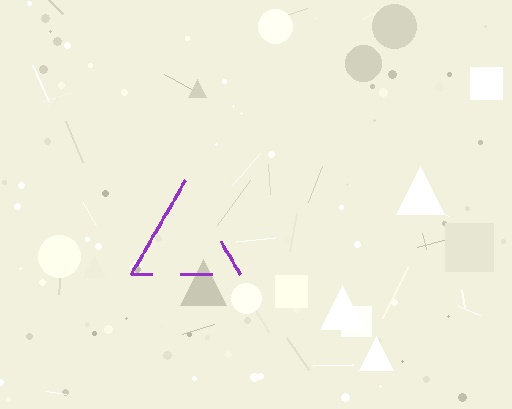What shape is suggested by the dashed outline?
The dashed outline suggests a triangle.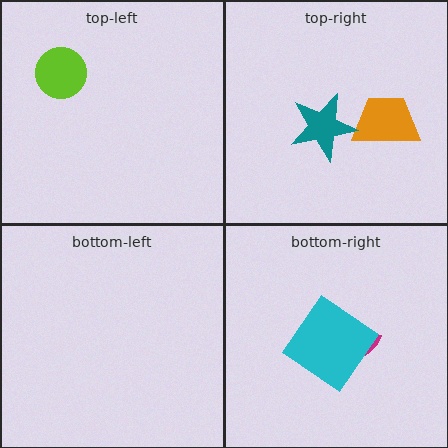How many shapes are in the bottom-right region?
2.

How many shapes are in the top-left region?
1.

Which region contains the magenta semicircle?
The bottom-right region.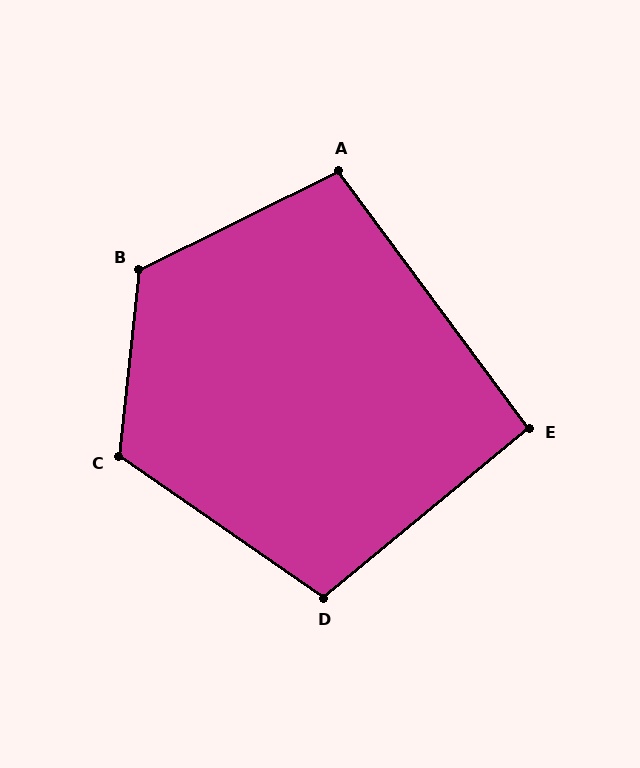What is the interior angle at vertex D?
Approximately 106 degrees (obtuse).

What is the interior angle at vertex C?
Approximately 118 degrees (obtuse).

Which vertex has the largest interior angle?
B, at approximately 123 degrees.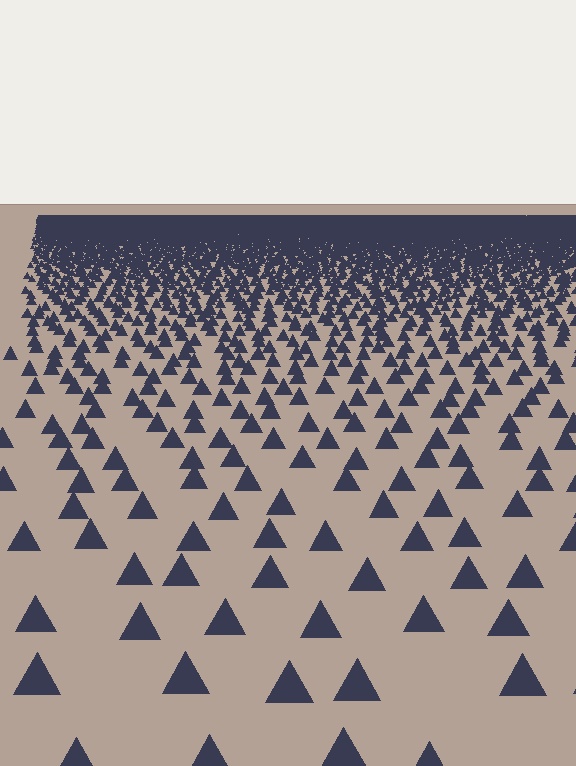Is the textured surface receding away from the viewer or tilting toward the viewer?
The surface is receding away from the viewer. Texture elements get smaller and denser toward the top.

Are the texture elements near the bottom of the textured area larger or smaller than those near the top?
Larger. Near the bottom, elements are closer to the viewer and appear at a bigger on-screen size.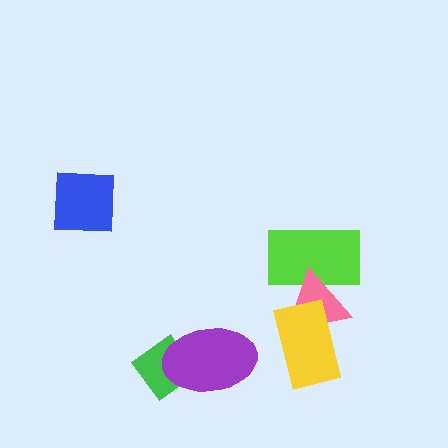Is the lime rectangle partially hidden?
Yes, it is partially covered by another shape.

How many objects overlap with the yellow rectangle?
1 object overlaps with the yellow rectangle.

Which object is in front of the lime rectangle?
The pink triangle is in front of the lime rectangle.